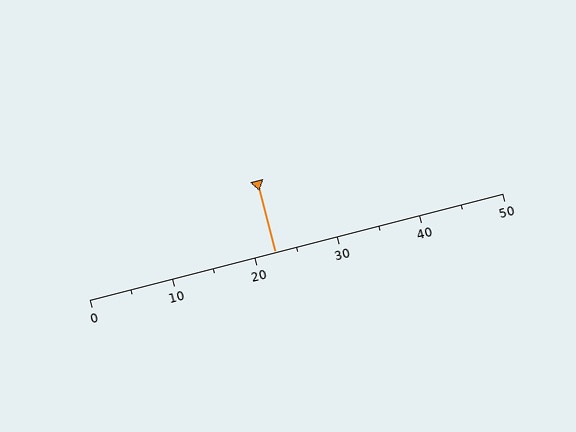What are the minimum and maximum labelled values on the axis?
The axis runs from 0 to 50.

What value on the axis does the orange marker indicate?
The marker indicates approximately 22.5.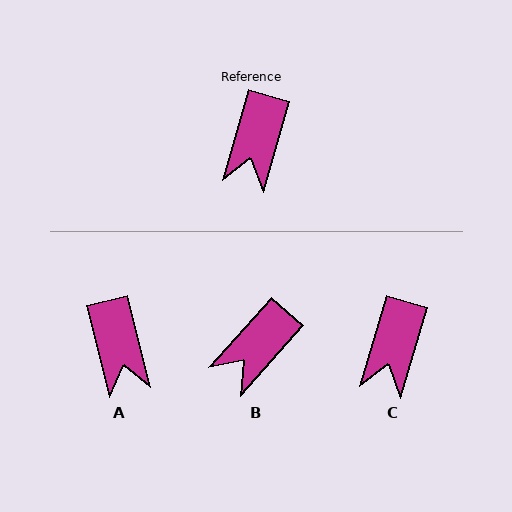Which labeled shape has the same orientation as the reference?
C.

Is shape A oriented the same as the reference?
No, it is off by about 30 degrees.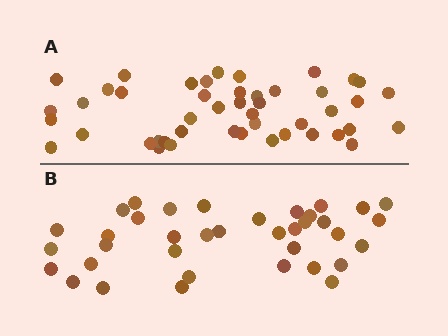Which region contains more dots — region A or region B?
Region A (the top region) has more dots.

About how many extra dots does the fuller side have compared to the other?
Region A has roughly 8 or so more dots than region B.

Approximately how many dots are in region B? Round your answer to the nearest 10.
About 40 dots. (The exact count is 37, which rounds to 40.)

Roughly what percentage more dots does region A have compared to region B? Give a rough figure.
About 25% more.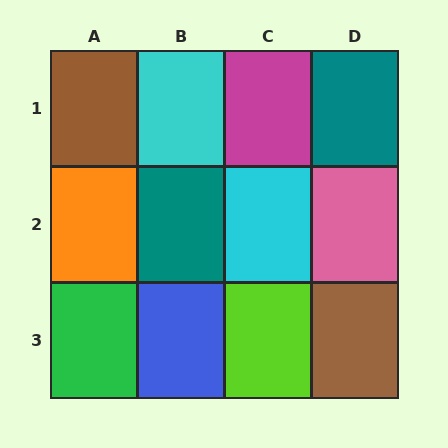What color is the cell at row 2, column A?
Orange.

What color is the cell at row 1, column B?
Cyan.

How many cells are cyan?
2 cells are cyan.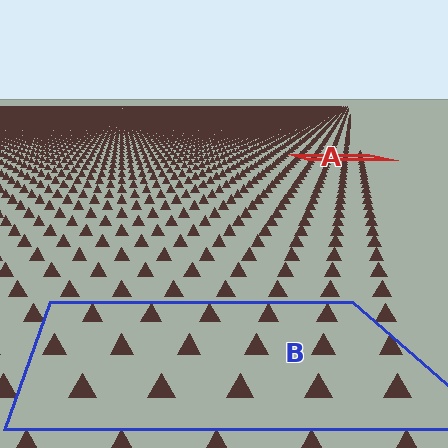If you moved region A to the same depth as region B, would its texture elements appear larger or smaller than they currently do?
They would appear larger. At a closer depth, the same texture elements are projected at a bigger on-screen size.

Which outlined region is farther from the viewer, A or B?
Region A is farther from the viewer — the texture elements inside it appear smaller and more densely packed.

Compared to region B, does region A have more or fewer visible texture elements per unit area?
Region A has more texture elements per unit area — they are packed more densely because it is farther away.